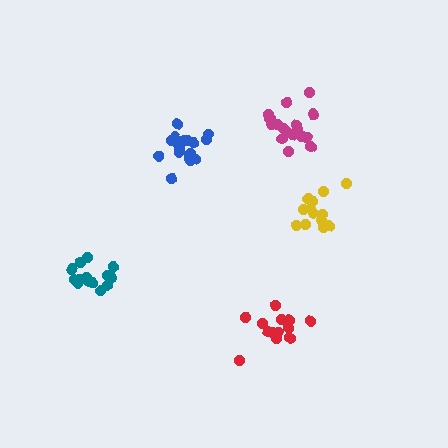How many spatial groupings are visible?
There are 5 spatial groupings.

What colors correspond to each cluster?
The clusters are colored: blue, magenta, teal, yellow, red.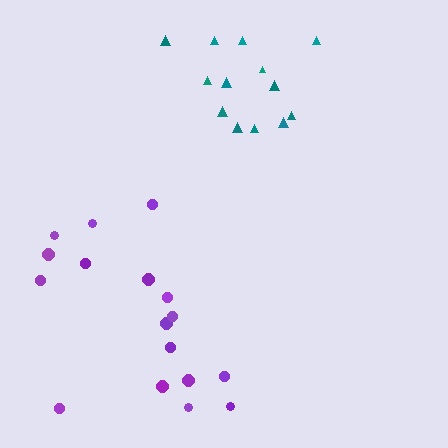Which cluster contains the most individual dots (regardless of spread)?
Purple (17).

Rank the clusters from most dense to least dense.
teal, purple.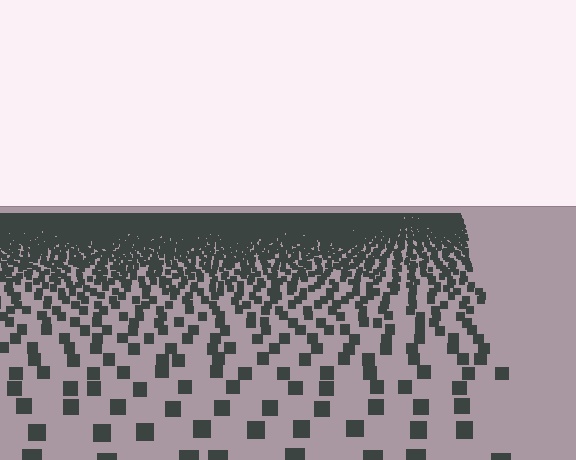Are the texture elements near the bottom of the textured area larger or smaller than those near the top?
Larger. Near the bottom, elements are closer to the viewer and appear at a bigger on-screen size.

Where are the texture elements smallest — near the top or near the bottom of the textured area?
Near the top.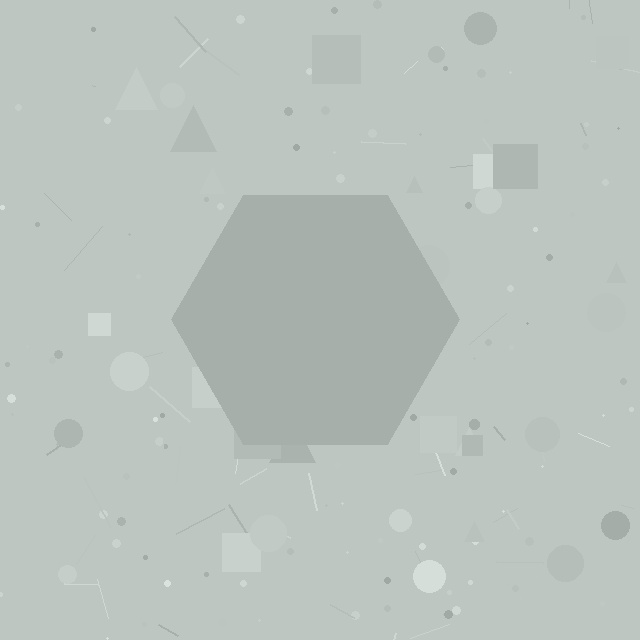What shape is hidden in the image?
A hexagon is hidden in the image.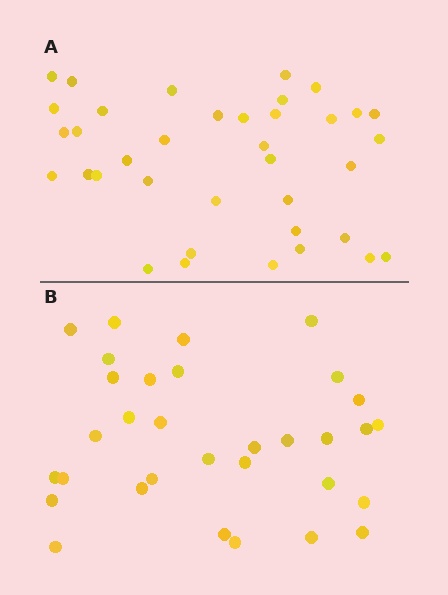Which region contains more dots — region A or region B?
Region A (the top region) has more dots.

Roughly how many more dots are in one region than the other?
Region A has about 5 more dots than region B.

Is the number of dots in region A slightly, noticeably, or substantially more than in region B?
Region A has only slightly more — the two regions are fairly close. The ratio is roughly 1.2 to 1.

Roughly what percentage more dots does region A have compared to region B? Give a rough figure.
About 15% more.